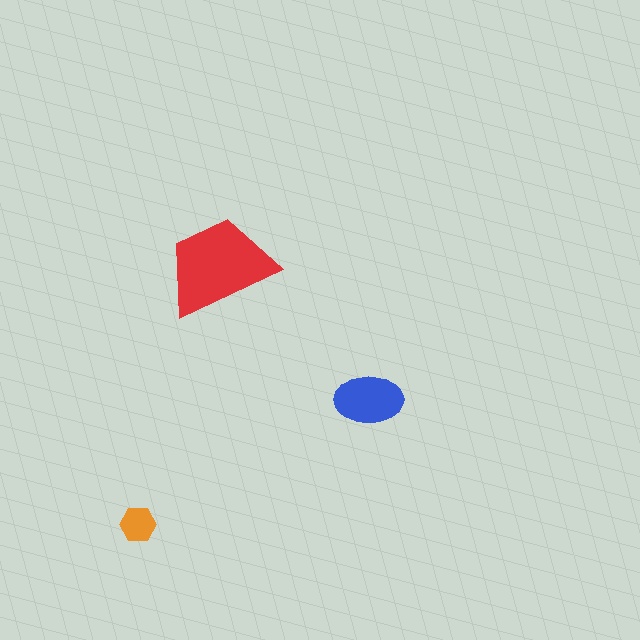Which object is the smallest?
The orange hexagon.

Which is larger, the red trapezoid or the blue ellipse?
The red trapezoid.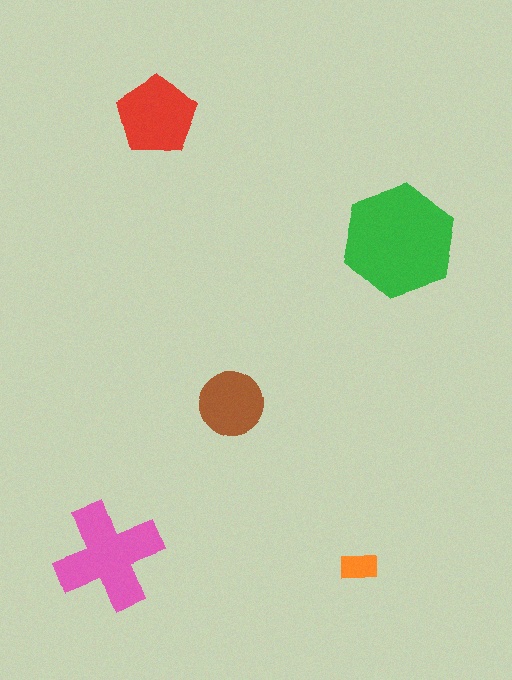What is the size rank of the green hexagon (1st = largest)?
1st.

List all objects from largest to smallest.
The green hexagon, the pink cross, the red pentagon, the brown circle, the orange rectangle.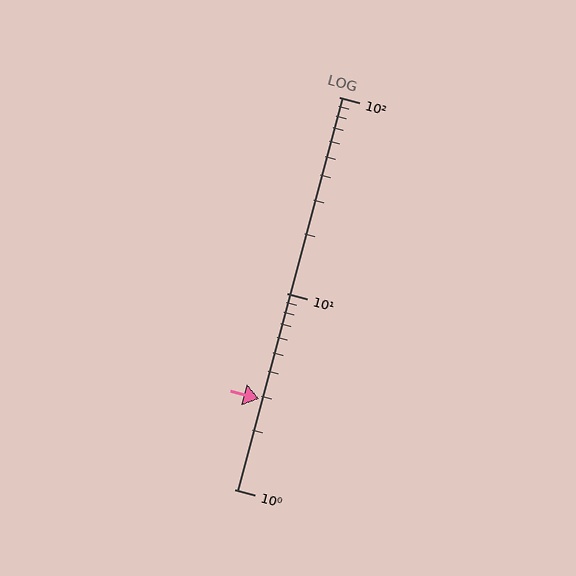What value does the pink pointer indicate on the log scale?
The pointer indicates approximately 2.9.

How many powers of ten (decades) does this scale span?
The scale spans 2 decades, from 1 to 100.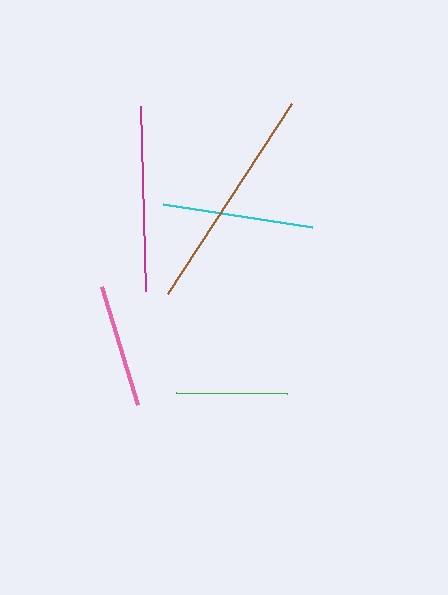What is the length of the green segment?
The green segment is approximately 111 pixels long.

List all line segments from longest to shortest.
From longest to shortest: brown, magenta, cyan, pink, green.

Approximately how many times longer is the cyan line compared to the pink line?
The cyan line is approximately 1.2 times the length of the pink line.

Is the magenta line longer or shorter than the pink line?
The magenta line is longer than the pink line.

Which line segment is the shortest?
The green line is the shortest at approximately 111 pixels.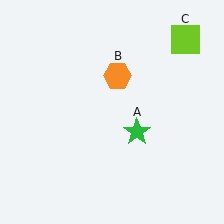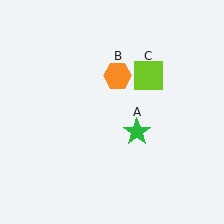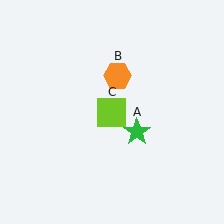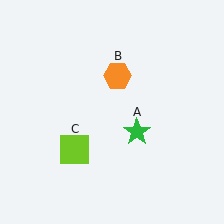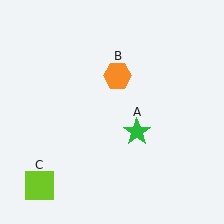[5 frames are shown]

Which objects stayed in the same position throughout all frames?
Green star (object A) and orange hexagon (object B) remained stationary.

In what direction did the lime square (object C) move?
The lime square (object C) moved down and to the left.